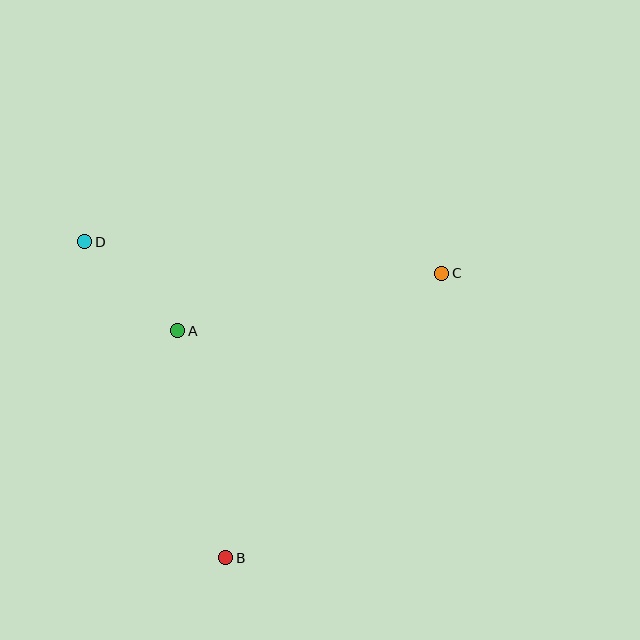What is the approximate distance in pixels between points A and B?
The distance between A and B is approximately 232 pixels.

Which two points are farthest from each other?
Points C and D are farthest from each other.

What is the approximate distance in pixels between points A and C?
The distance between A and C is approximately 270 pixels.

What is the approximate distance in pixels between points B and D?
The distance between B and D is approximately 346 pixels.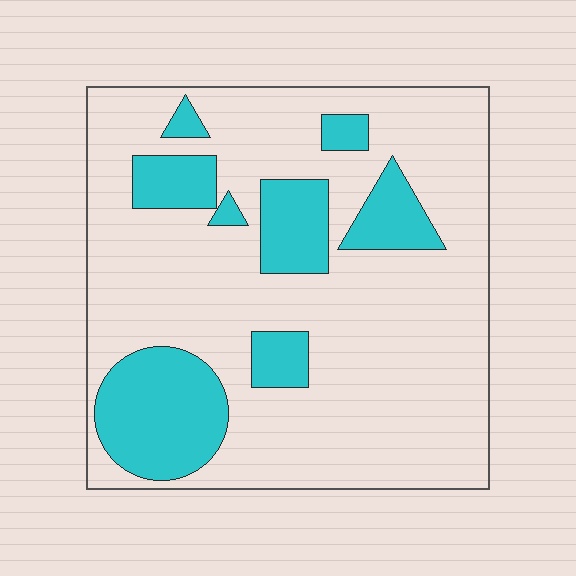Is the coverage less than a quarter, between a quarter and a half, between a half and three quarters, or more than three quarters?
Less than a quarter.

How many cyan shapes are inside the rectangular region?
8.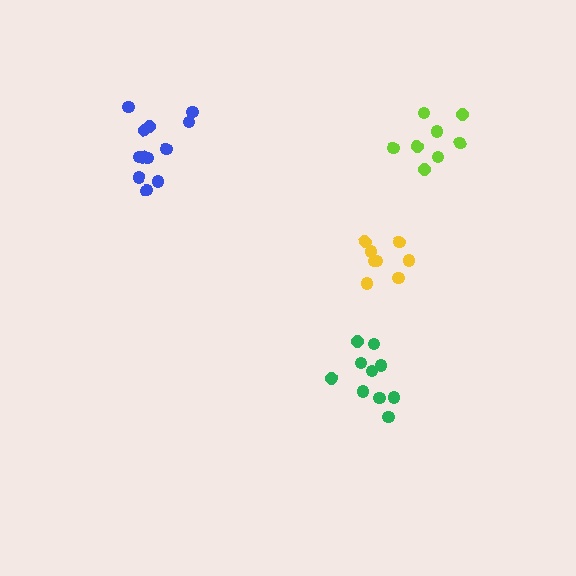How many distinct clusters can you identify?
There are 4 distinct clusters.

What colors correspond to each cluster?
The clusters are colored: green, yellow, lime, blue.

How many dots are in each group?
Group 1: 10 dots, Group 2: 8 dots, Group 3: 8 dots, Group 4: 12 dots (38 total).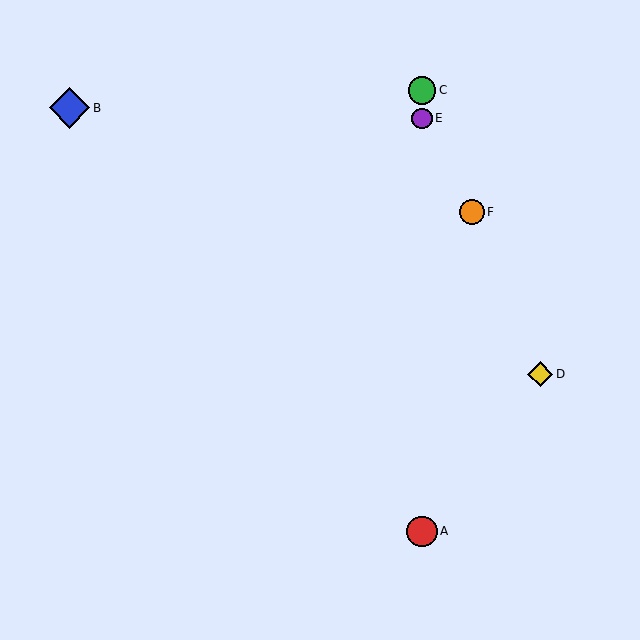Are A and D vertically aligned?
No, A is at x≈422 and D is at x≈540.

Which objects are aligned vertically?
Objects A, C, E are aligned vertically.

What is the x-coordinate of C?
Object C is at x≈422.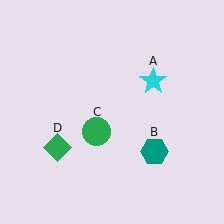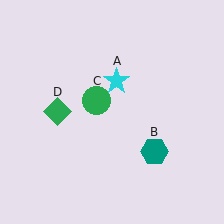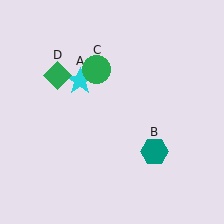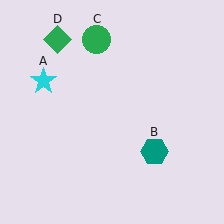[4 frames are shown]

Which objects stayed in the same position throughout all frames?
Teal hexagon (object B) remained stationary.